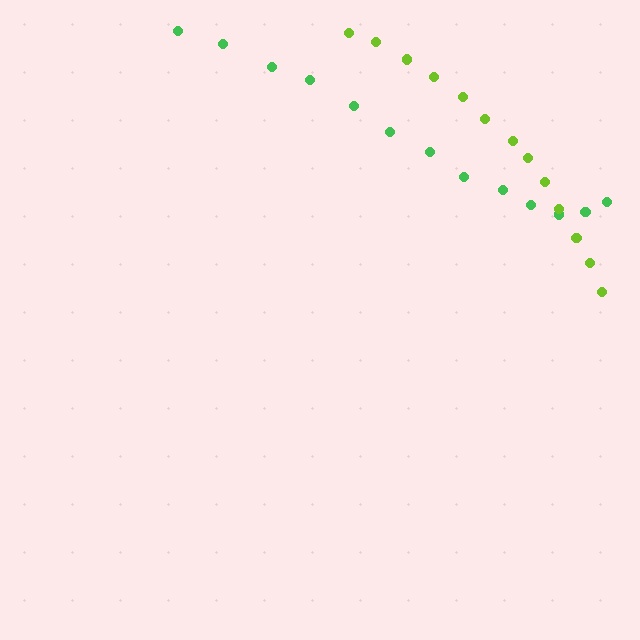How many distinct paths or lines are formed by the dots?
There are 2 distinct paths.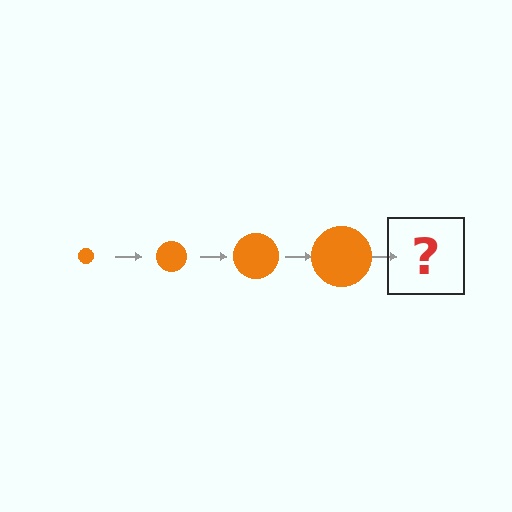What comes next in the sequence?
The next element should be an orange circle, larger than the previous one.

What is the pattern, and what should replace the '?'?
The pattern is that the circle gets progressively larger each step. The '?' should be an orange circle, larger than the previous one.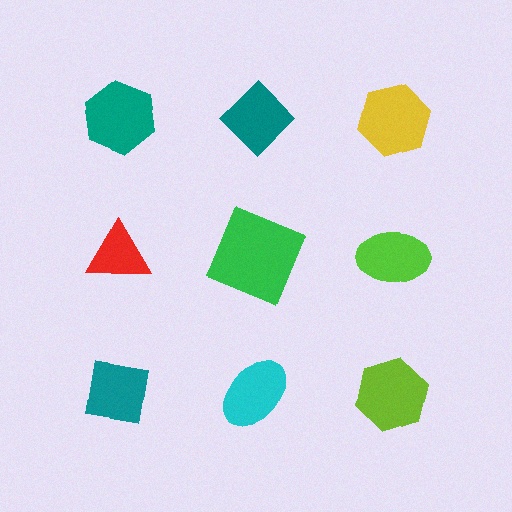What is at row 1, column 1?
A teal hexagon.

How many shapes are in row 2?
3 shapes.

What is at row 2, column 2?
A green square.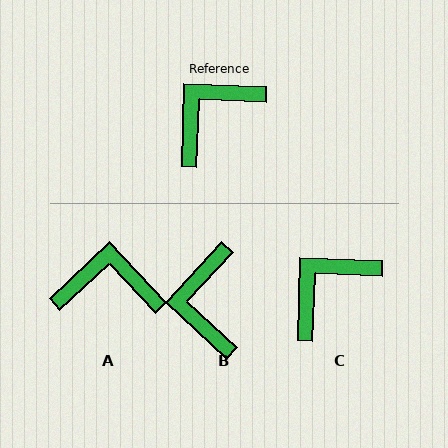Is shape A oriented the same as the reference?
No, it is off by about 45 degrees.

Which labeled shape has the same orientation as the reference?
C.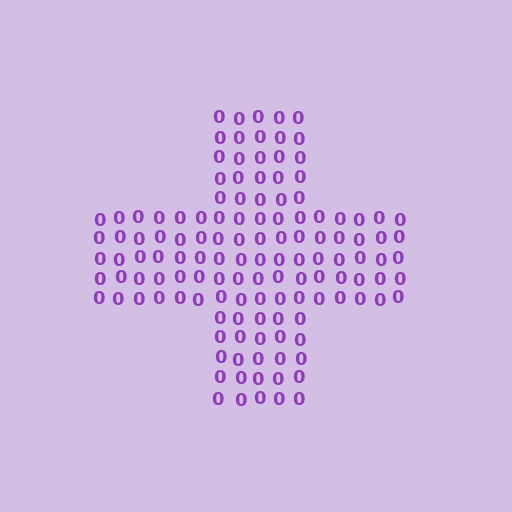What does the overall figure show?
The overall figure shows a cross.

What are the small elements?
The small elements are digit 0's.